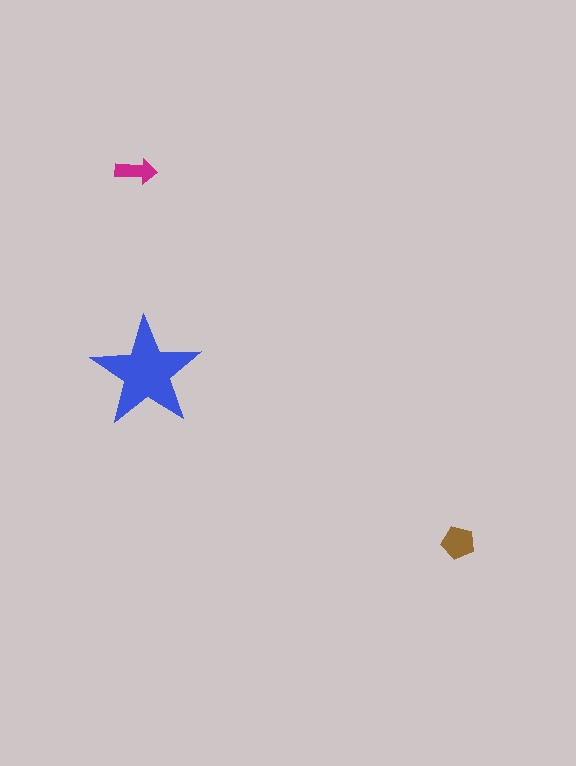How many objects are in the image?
There are 3 objects in the image.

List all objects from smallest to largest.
The magenta arrow, the brown pentagon, the blue star.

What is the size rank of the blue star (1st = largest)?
1st.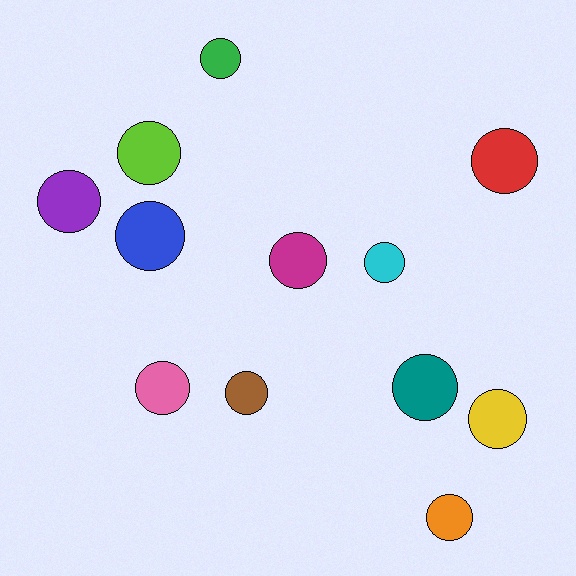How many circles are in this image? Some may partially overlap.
There are 12 circles.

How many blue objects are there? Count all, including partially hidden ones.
There is 1 blue object.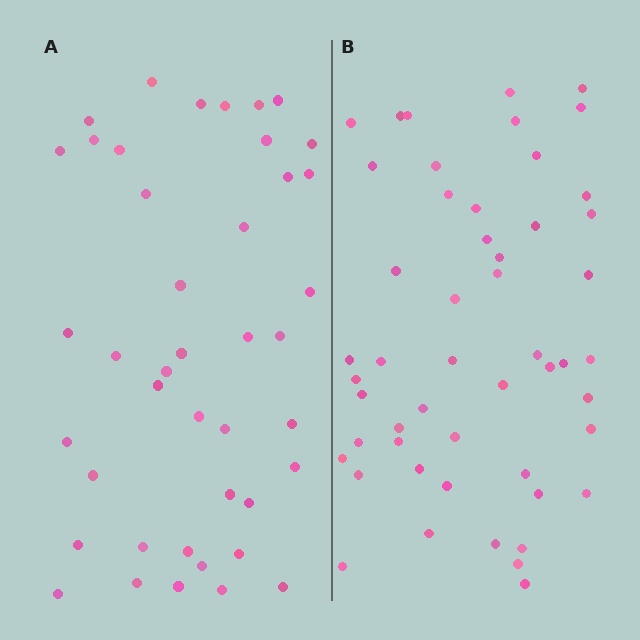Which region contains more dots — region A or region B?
Region B (the right region) has more dots.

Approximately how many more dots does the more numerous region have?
Region B has roughly 8 or so more dots than region A.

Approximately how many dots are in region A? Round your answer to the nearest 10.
About 40 dots. (The exact count is 42, which rounds to 40.)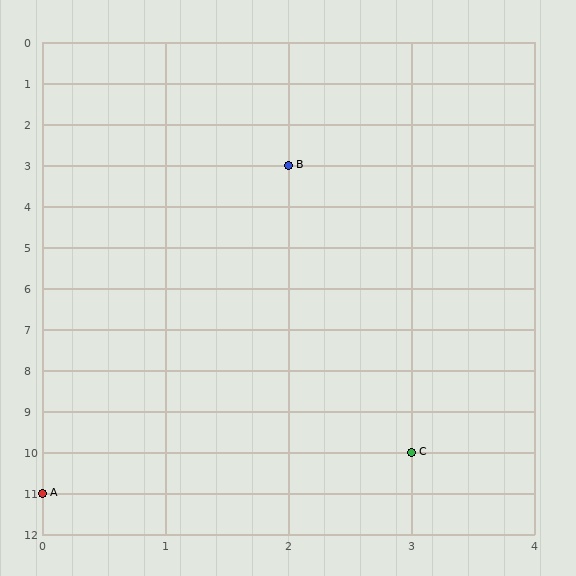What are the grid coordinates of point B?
Point B is at grid coordinates (2, 3).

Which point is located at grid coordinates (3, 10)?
Point C is at (3, 10).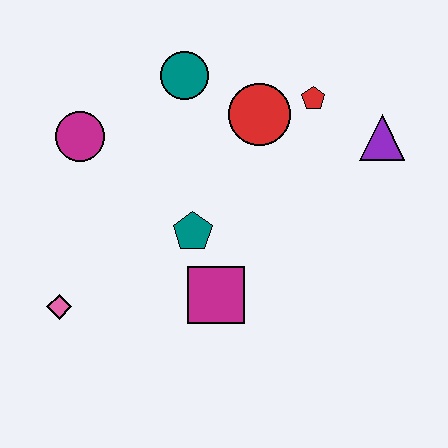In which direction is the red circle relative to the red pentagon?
The red circle is to the left of the red pentagon.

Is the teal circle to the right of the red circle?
No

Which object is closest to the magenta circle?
The teal circle is closest to the magenta circle.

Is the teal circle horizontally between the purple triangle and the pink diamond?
Yes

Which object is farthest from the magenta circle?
The purple triangle is farthest from the magenta circle.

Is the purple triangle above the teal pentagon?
Yes